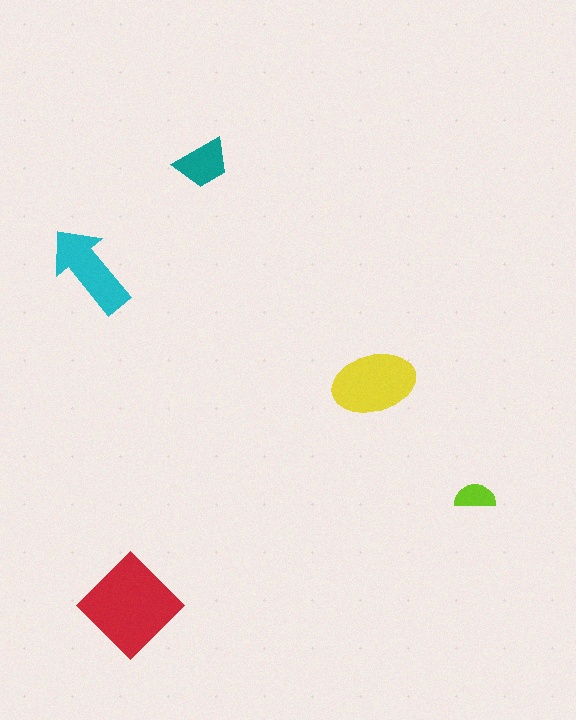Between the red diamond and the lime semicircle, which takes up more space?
The red diamond.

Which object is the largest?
The red diamond.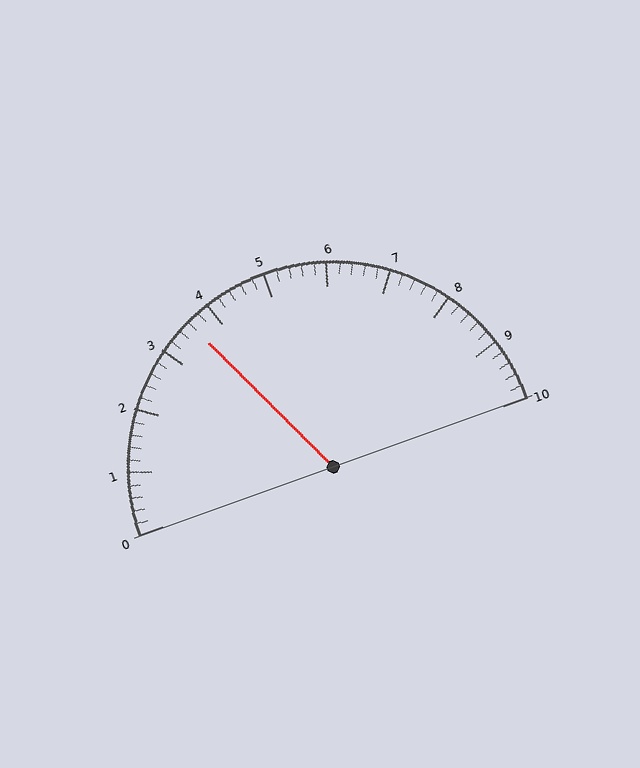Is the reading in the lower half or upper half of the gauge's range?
The reading is in the lower half of the range (0 to 10).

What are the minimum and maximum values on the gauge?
The gauge ranges from 0 to 10.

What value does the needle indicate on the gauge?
The needle indicates approximately 3.6.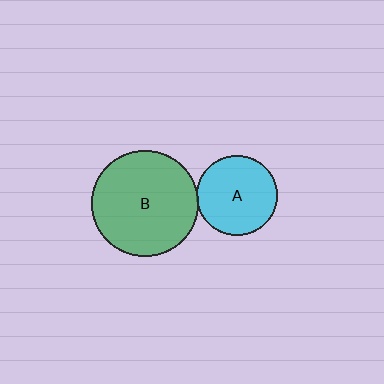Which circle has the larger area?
Circle B (green).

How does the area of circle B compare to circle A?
Approximately 1.8 times.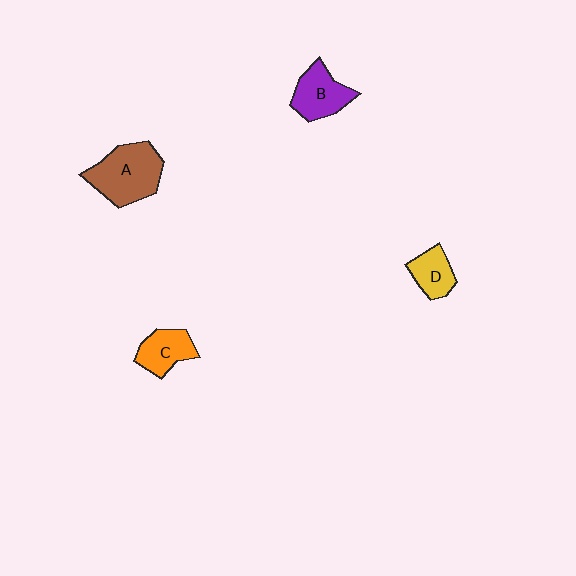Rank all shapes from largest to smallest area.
From largest to smallest: A (brown), B (purple), C (orange), D (yellow).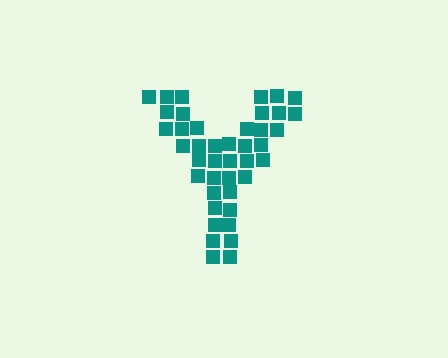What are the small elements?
The small elements are squares.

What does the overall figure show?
The overall figure shows the letter Y.